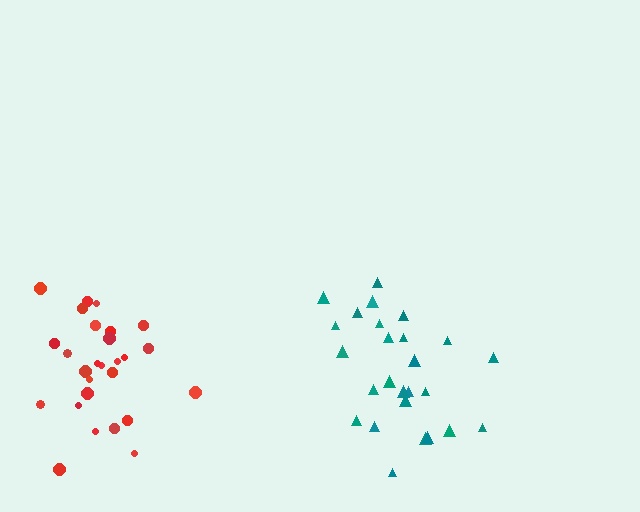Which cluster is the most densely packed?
Red.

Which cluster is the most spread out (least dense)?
Teal.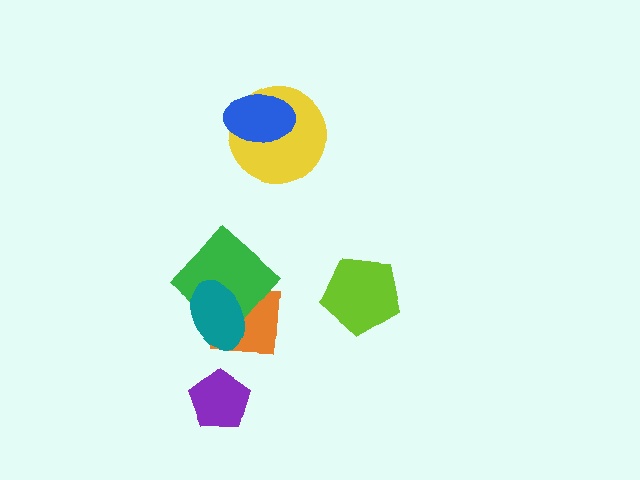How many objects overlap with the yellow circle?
1 object overlaps with the yellow circle.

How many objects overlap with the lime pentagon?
0 objects overlap with the lime pentagon.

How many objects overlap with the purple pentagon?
0 objects overlap with the purple pentagon.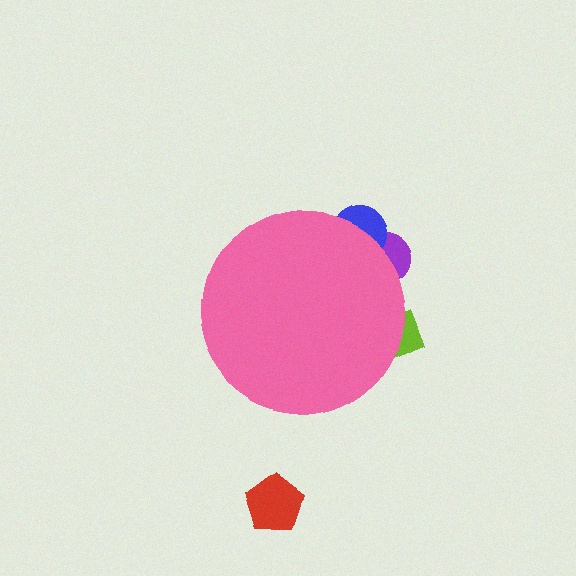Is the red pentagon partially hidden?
No, the red pentagon is fully visible.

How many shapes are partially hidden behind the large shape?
3 shapes are partially hidden.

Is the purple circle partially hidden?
Yes, the purple circle is partially hidden behind the pink circle.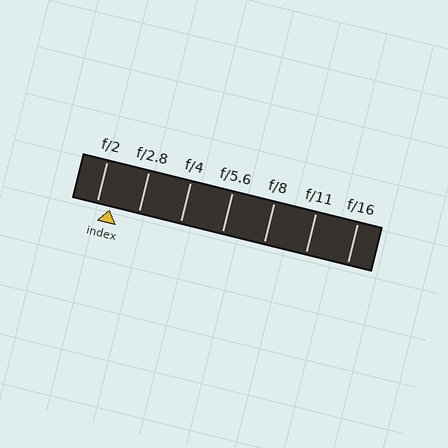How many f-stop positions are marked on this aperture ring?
There are 7 f-stop positions marked.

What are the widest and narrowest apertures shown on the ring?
The widest aperture shown is f/2 and the narrowest is f/16.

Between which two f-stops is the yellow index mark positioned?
The index mark is between f/2 and f/2.8.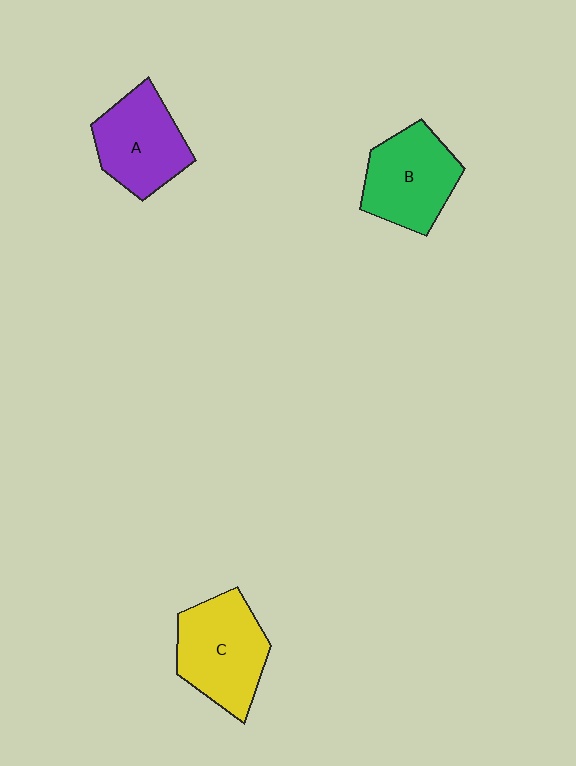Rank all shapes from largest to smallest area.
From largest to smallest: C (yellow), B (green), A (purple).